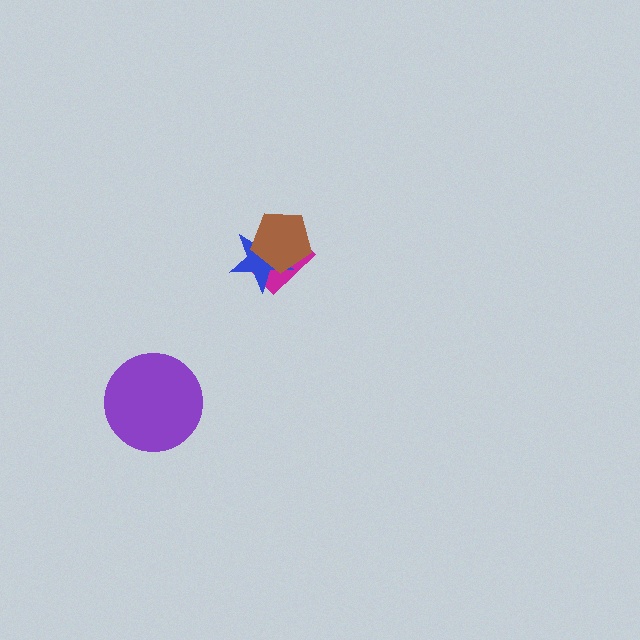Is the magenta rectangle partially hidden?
Yes, it is partially covered by another shape.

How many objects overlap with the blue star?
2 objects overlap with the blue star.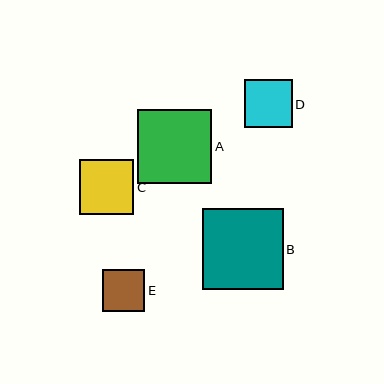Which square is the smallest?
Square E is the smallest with a size of approximately 43 pixels.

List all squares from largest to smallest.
From largest to smallest: B, A, C, D, E.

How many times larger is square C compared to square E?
Square C is approximately 1.3 times the size of square E.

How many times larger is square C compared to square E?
Square C is approximately 1.3 times the size of square E.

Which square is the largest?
Square B is the largest with a size of approximately 80 pixels.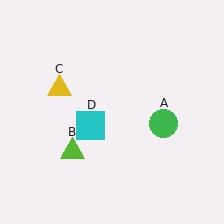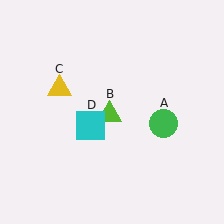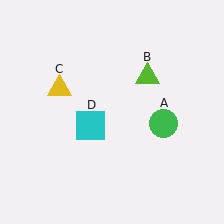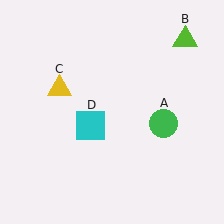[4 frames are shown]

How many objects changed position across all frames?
1 object changed position: lime triangle (object B).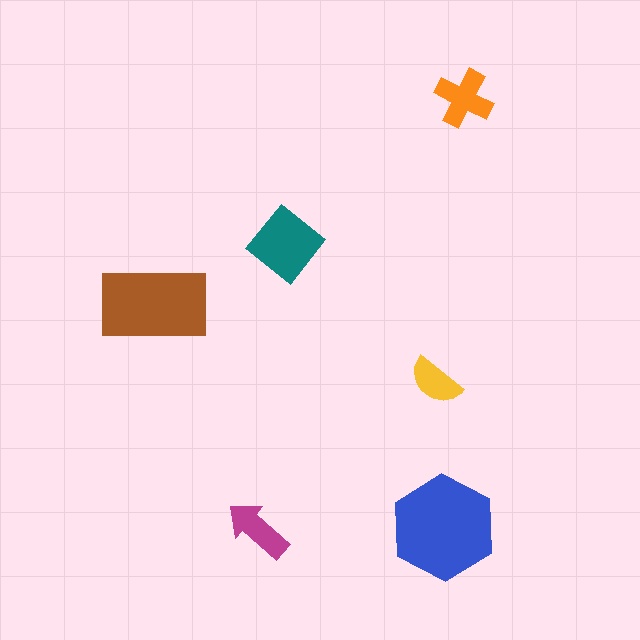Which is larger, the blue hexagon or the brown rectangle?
The blue hexagon.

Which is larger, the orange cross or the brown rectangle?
The brown rectangle.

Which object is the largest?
The blue hexagon.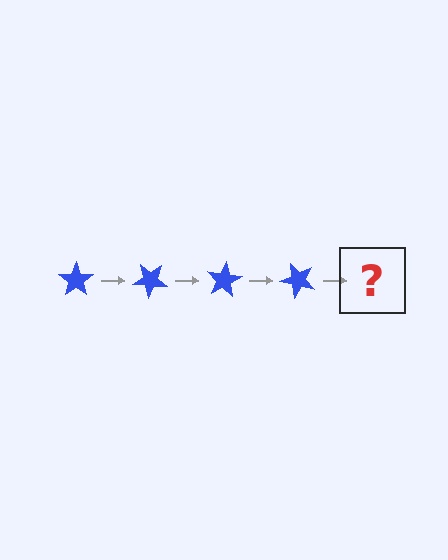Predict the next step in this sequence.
The next step is a blue star rotated 160 degrees.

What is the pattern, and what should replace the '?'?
The pattern is that the star rotates 40 degrees each step. The '?' should be a blue star rotated 160 degrees.